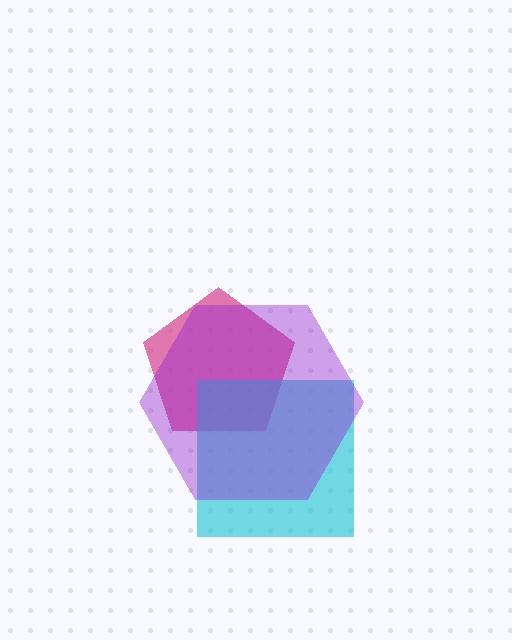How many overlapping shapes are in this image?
There are 3 overlapping shapes in the image.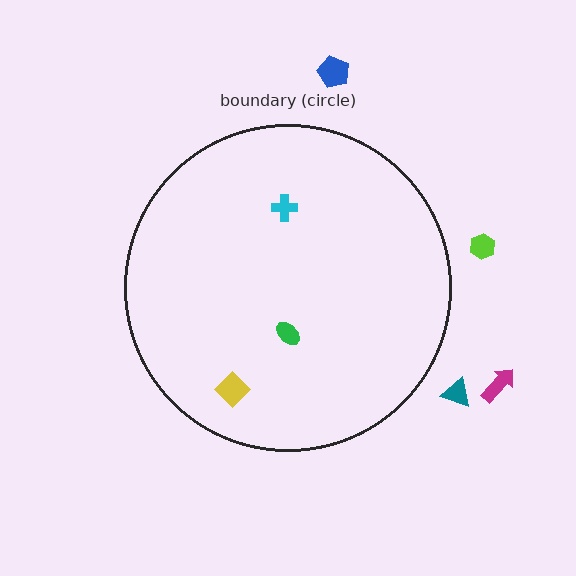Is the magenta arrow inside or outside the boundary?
Outside.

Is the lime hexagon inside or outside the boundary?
Outside.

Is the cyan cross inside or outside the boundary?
Inside.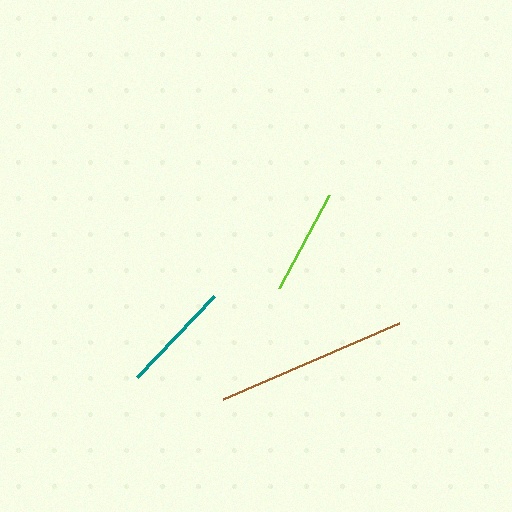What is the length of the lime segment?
The lime segment is approximately 106 pixels long.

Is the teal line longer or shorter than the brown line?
The brown line is longer than the teal line.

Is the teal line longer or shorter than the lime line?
The teal line is longer than the lime line.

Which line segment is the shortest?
The lime line is the shortest at approximately 106 pixels.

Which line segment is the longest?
The brown line is the longest at approximately 191 pixels.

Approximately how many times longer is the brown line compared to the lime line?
The brown line is approximately 1.8 times the length of the lime line.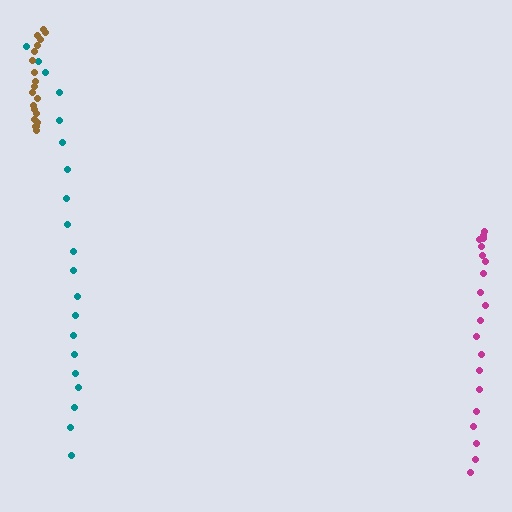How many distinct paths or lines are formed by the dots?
There are 3 distinct paths.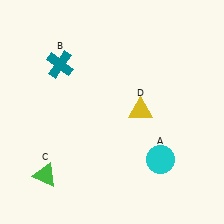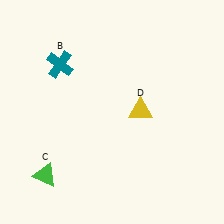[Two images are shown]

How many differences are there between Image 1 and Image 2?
There is 1 difference between the two images.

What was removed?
The cyan circle (A) was removed in Image 2.